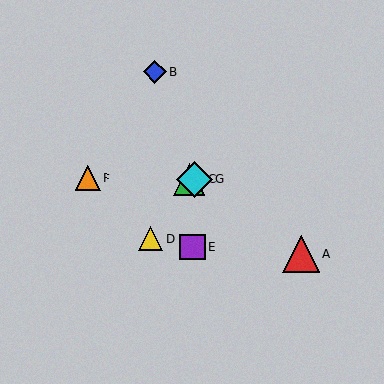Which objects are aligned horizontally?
Objects C, F, G are aligned horizontally.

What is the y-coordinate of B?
Object B is at y≈72.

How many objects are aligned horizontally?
3 objects (C, F, G) are aligned horizontally.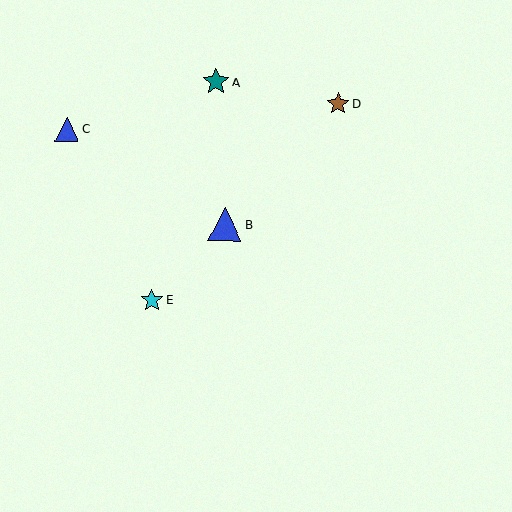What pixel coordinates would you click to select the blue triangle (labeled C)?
Click at (67, 129) to select the blue triangle C.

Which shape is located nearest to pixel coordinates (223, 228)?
The blue triangle (labeled B) at (225, 225) is nearest to that location.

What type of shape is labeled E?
Shape E is a cyan star.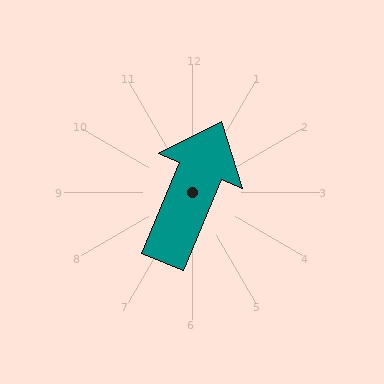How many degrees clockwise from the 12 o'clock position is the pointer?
Approximately 23 degrees.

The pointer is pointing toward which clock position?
Roughly 1 o'clock.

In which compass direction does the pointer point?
Northeast.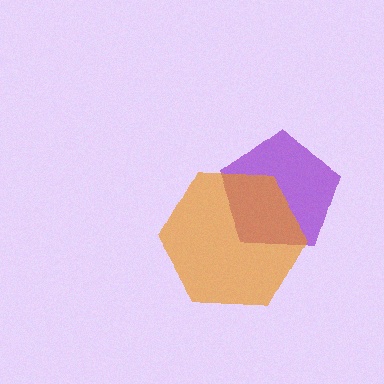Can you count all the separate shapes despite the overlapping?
Yes, there are 2 separate shapes.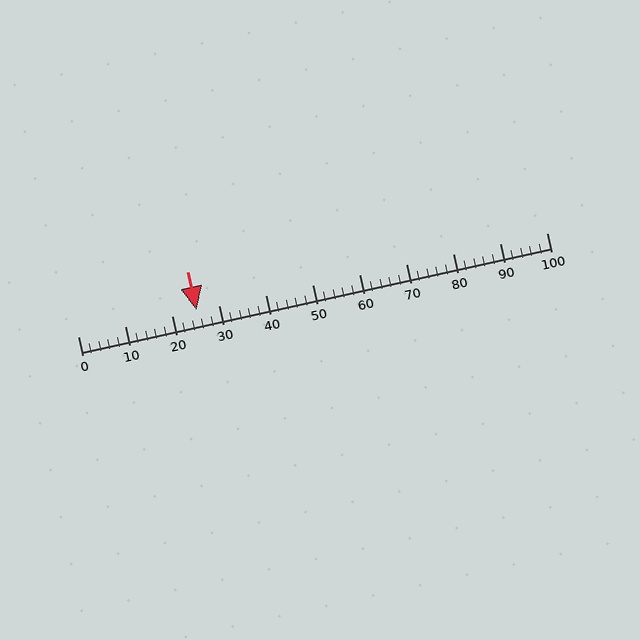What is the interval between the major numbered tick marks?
The major tick marks are spaced 10 units apart.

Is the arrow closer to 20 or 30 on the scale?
The arrow is closer to 30.